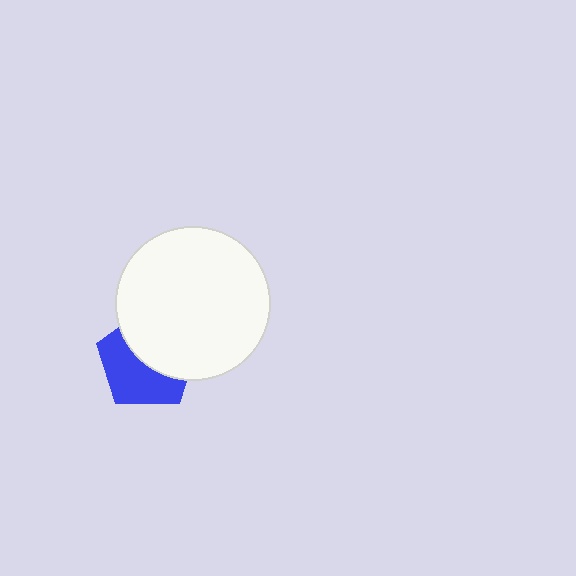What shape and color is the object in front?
The object in front is a white circle.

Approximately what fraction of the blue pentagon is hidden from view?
Roughly 50% of the blue pentagon is hidden behind the white circle.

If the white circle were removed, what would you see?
You would see the complete blue pentagon.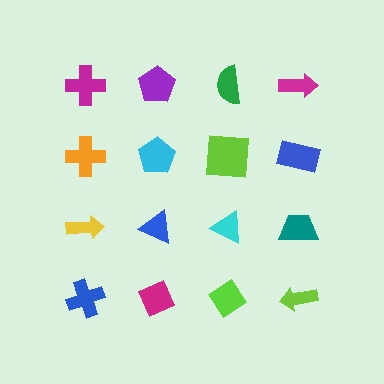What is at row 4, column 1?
A blue cross.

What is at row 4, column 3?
A lime diamond.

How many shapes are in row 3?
4 shapes.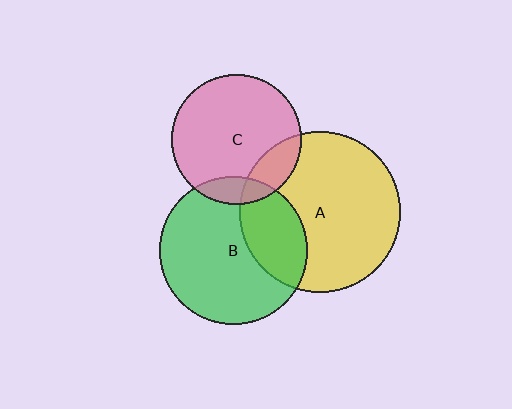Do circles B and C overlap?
Yes.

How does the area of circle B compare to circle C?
Approximately 1.3 times.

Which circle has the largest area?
Circle A (yellow).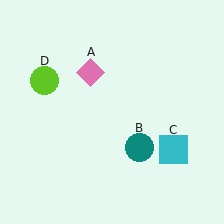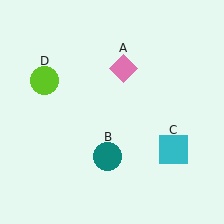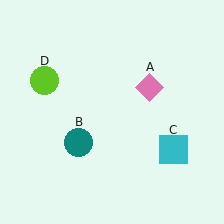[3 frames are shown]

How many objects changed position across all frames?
2 objects changed position: pink diamond (object A), teal circle (object B).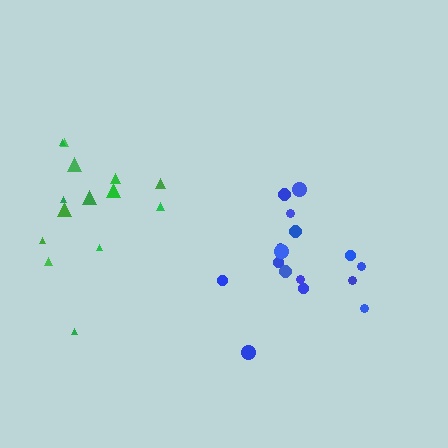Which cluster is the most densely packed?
Blue.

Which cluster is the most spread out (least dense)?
Green.